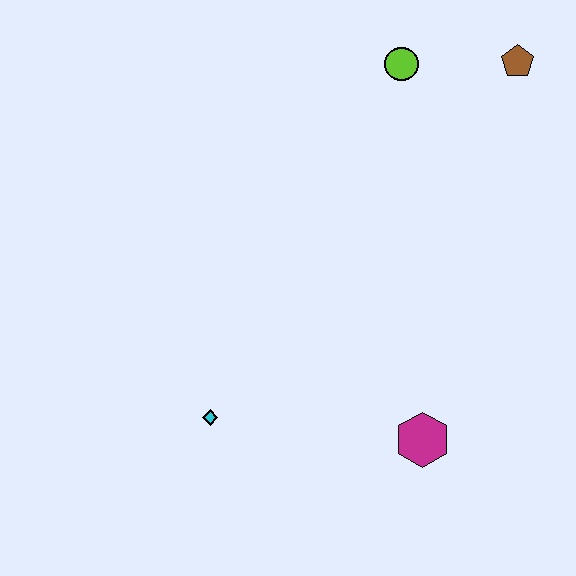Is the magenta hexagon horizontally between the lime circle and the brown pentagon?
Yes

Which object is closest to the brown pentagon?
The lime circle is closest to the brown pentagon.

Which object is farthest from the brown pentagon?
The cyan diamond is farthest from the brown pentagon.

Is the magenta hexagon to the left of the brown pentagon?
Yes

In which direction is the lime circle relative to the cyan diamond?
The lime circle is above the cyan diamond.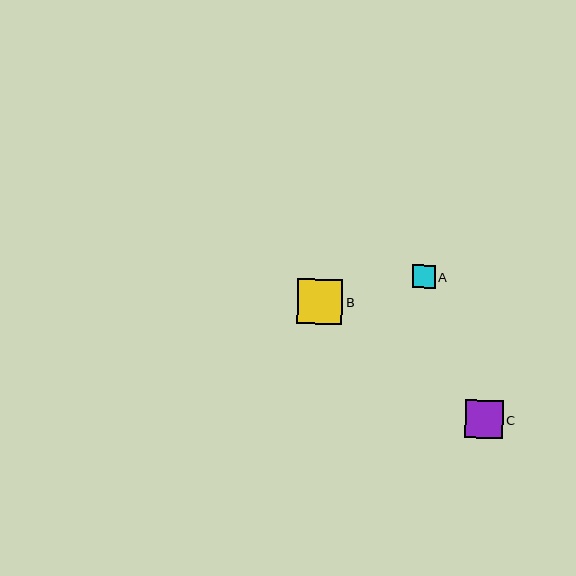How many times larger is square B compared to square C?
Square B is approximately 1.2 times the size of square C.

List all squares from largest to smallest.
From largest to smallest: B, C, A.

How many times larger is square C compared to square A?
Square C is approximately 1.7 times the size of square A.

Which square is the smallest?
Square A is the smallest with a size of approximately 22 pixels.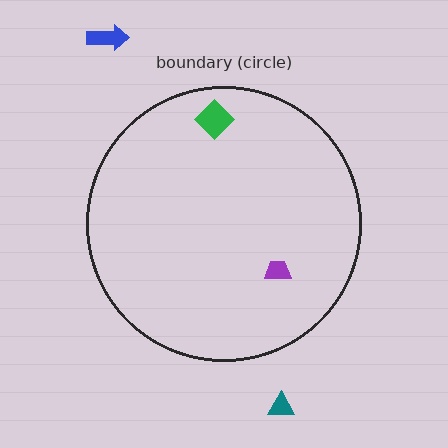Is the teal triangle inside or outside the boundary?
Outside.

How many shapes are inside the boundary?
2 inside, 2 outside.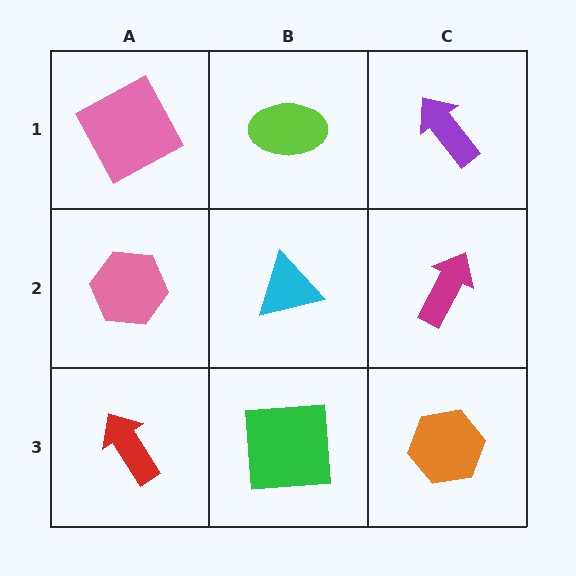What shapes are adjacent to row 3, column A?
A pink hexagon (row 2, column A), a green square (row 3, column B).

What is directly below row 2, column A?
A red arrow.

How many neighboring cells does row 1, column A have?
2.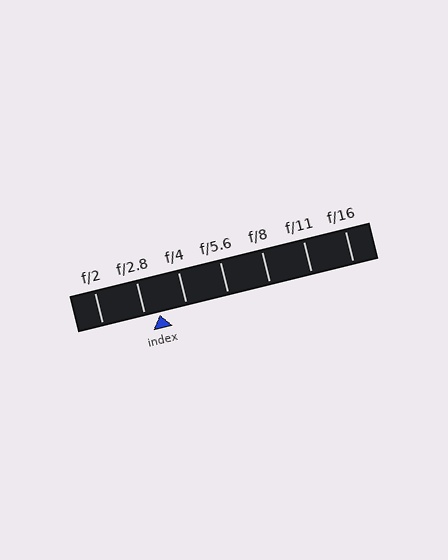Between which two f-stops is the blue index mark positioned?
The index mark is between f/2.8 and f/4.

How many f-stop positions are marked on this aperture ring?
There are 7 f-stop positions marked.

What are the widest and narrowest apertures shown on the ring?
The widest aperture shown is f/2 and the narrowest is f/16.